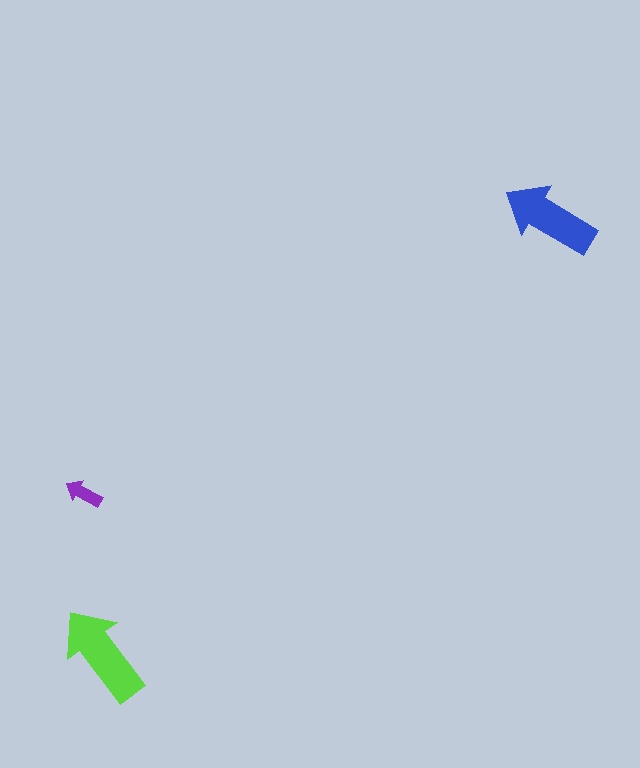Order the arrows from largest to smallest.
the lime one, the blue one, the purple one.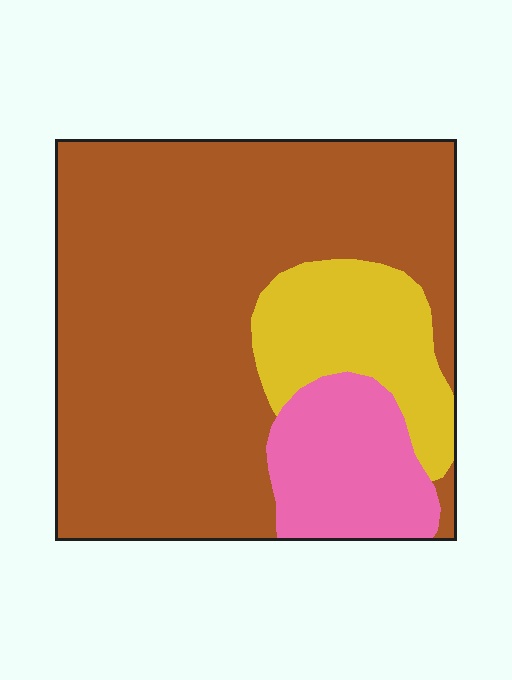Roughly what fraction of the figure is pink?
Pink covers about 15% of the figure.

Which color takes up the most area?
Brown, at roughly 70%.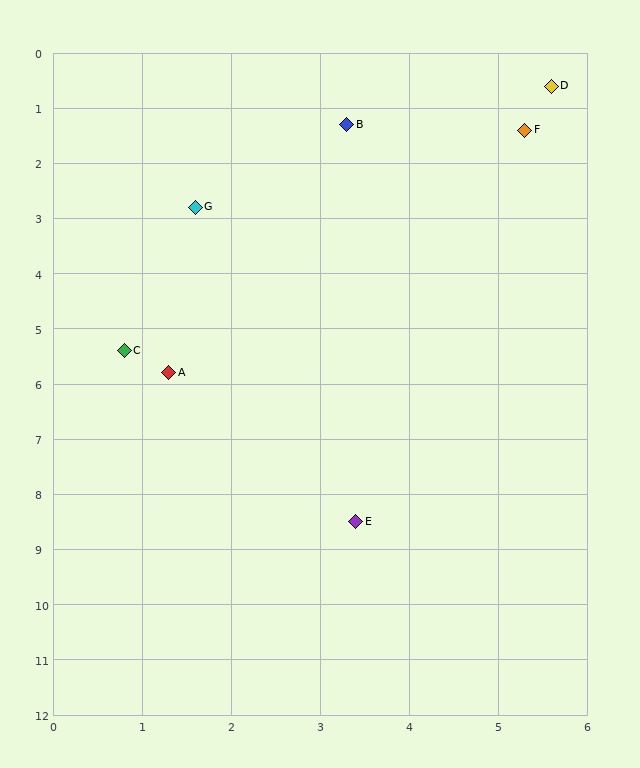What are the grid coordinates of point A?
Point A is at approximately (1.3, 5.8).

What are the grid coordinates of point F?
Point F is at approximately (5.3, 1.4).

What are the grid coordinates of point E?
Point E is at approximately (3.4, 8.5).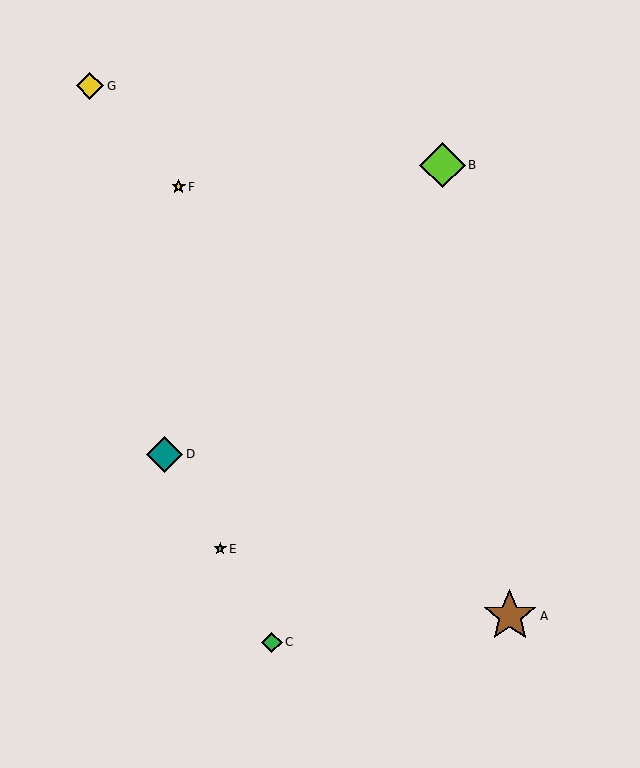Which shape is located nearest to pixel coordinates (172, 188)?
The yellow star (labeled F) at (179, 187) is nearest to that location.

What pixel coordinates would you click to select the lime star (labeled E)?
Click at (220, 549) to select the lime star E.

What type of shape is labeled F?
Shape F is a yellow star.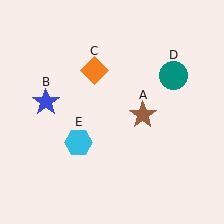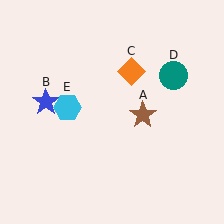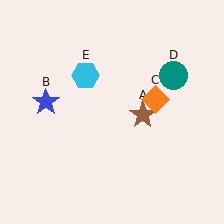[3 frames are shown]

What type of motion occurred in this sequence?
The orange diamond (object C), cyan hexagon (object E) rotated clockwise around the center of the scene.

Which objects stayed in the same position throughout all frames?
Brown star (object A) and blue star (object B) and teal circle (object D) remained stationary.